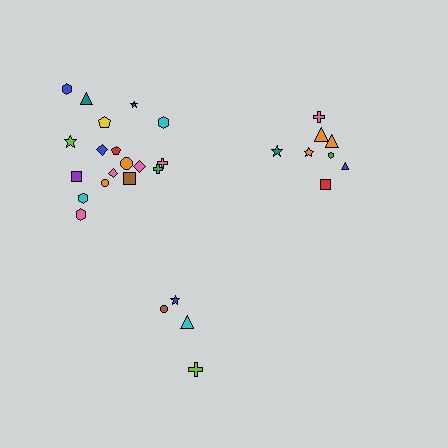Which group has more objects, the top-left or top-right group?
The top-left group.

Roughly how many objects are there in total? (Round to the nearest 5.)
Roughly 30 objects in total.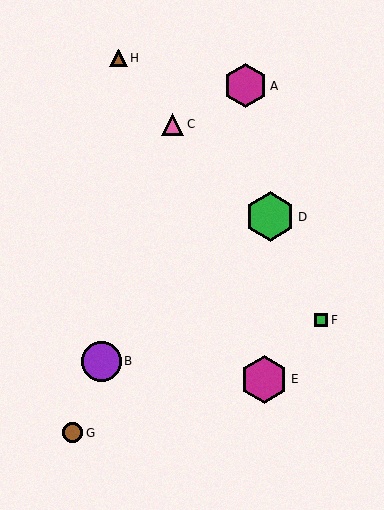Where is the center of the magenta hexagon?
The center of the magenta hexagon is at (245, 86).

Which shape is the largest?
The green hexagon (labeled D) is the largest.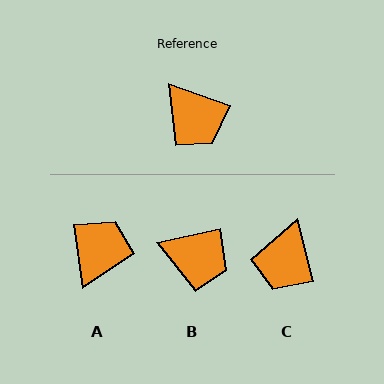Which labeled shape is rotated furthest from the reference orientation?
A, about 118 degrees away.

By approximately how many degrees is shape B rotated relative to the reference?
Approximately 32 degrees counter-clockwise.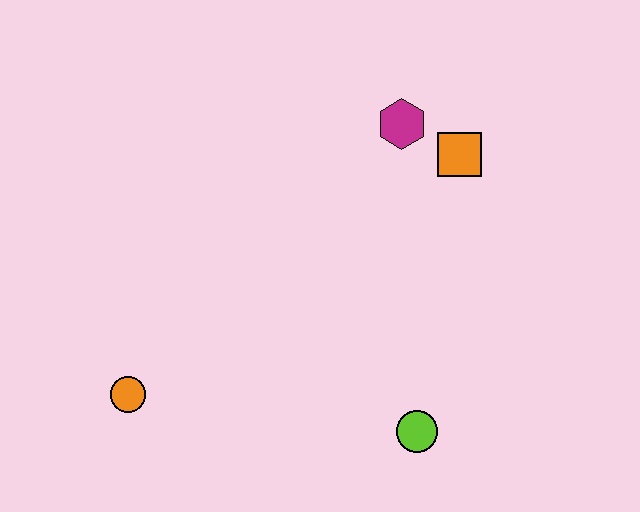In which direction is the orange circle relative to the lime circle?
The orange circle is to the left of the lime circle.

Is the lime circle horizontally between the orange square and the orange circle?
Yes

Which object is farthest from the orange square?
The orange circle is farthest from the orange square.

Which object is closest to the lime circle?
The orange square is closest to the lime circle.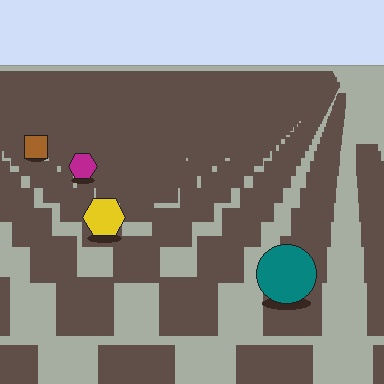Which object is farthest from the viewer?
The brown square is farthest from the viewer. It appears smaller and the ground texture around it is denser.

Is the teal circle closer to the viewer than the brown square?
Yes. The teal circle is closer — you can tell from the texture gradient: the ground texture is coarser near it.